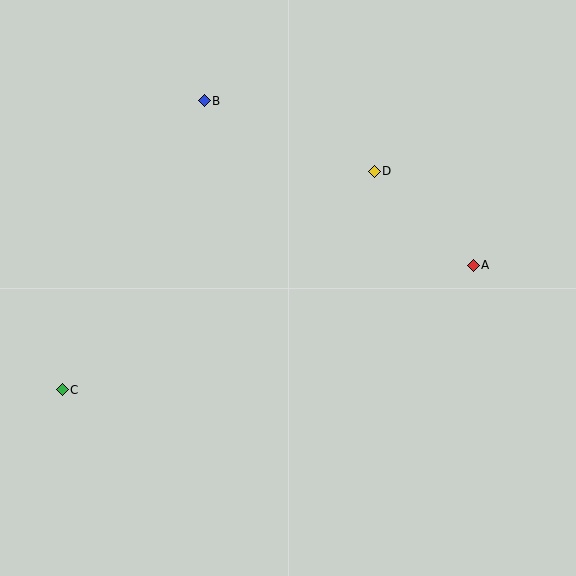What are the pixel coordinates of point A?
Point A is at (473, 265).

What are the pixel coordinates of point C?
Point C is at (62, 390).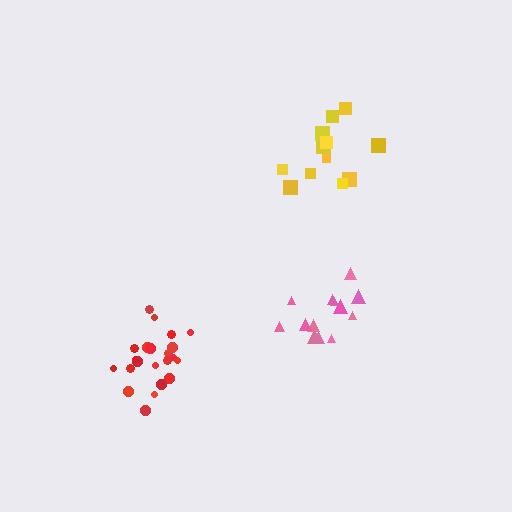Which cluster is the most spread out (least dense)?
Pink.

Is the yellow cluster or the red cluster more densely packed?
Red.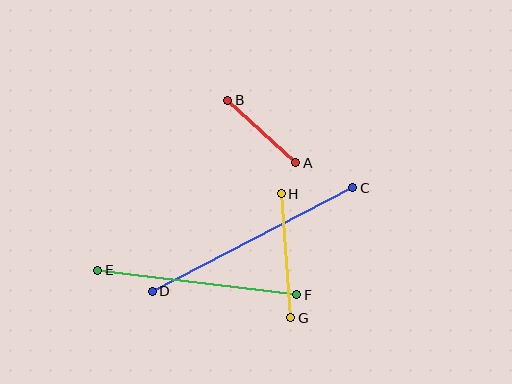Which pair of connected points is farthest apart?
Points C and D are farthest apart.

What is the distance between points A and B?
The distance is approximately 92 pixels.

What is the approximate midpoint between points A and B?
The midpoint is at approximately (262, 131) pixels.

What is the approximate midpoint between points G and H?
The midpoint is at approximately (286, 256) pixels.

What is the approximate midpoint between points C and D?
The midpoint is at approximately (253, 240) pixels.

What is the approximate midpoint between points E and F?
The midpoint is at approximately (197, 282) pixels.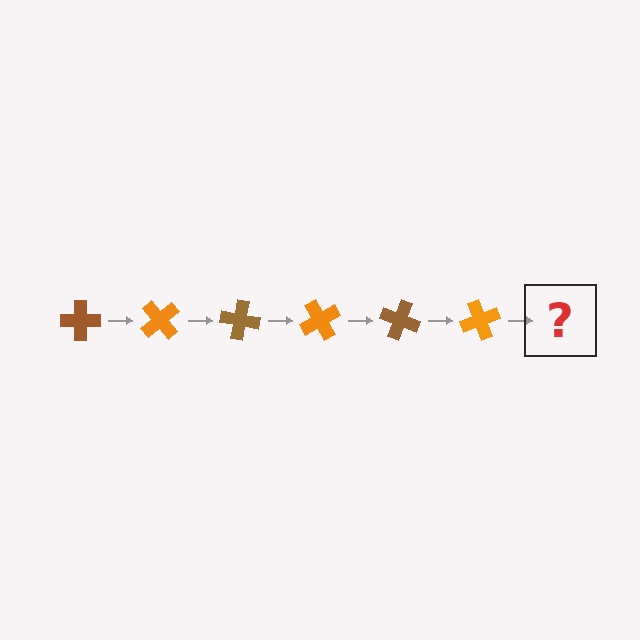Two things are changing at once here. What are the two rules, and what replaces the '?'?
The two rules are that it rotates 50 degrees each step and the color cycles through brown and orange. The '?' should be a brown cross, rotated 300 degrees from the start.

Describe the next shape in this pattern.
It should be a brown cross, rotated 300 degrees from the start.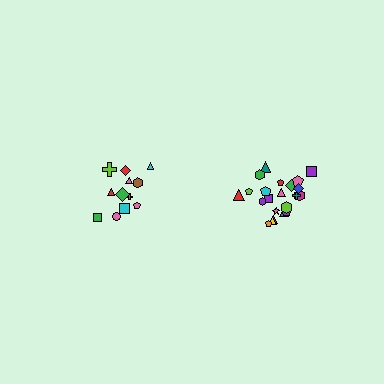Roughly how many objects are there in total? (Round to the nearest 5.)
Roughly 35 objects in total.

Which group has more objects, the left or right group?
The right group.